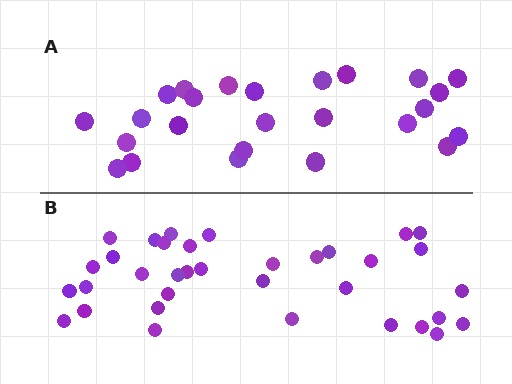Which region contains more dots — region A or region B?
Region B (the bottom region) has more dots.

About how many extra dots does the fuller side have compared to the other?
Region B has roughly 10 or so more dots than region A.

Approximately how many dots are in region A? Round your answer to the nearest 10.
About 20 dots. (The exact count is 25, which rounds to 20.)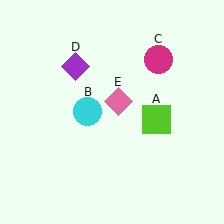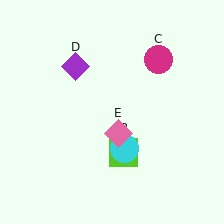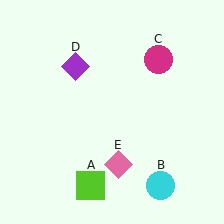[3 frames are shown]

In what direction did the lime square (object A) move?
The lime square (object A) moved down and to the left.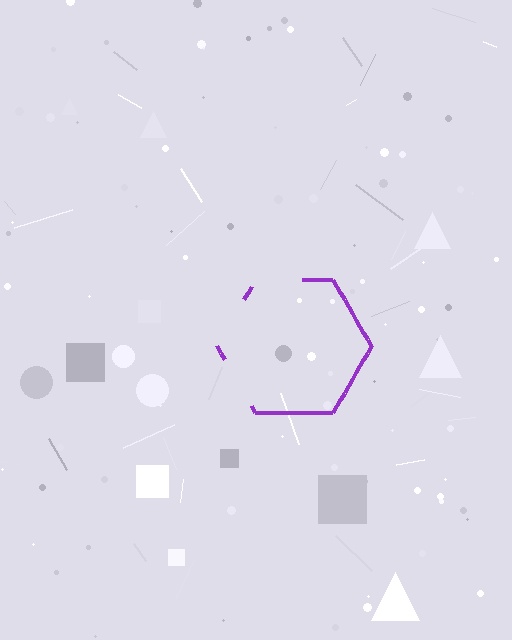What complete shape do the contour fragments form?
The contour fragments form a hexagon.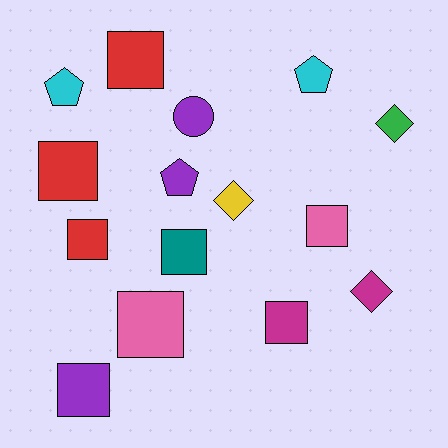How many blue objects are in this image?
There are no blue objects.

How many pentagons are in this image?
There are 3 pentagons.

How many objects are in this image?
There are 15 objects.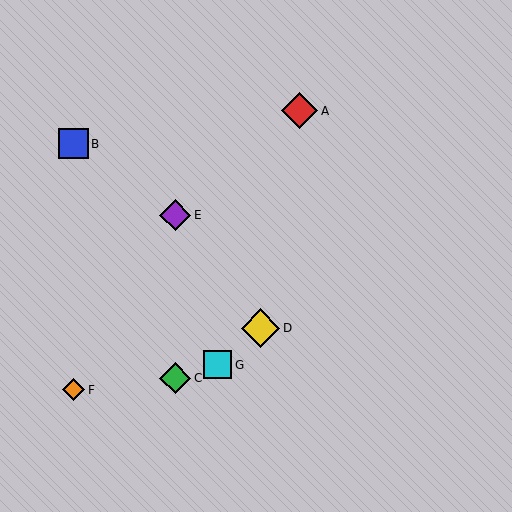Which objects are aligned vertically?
Objects C, E are aligned vertically.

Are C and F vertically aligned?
No, C is at x≈175 and F is at x≈74.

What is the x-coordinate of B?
Object B is at x≈73.